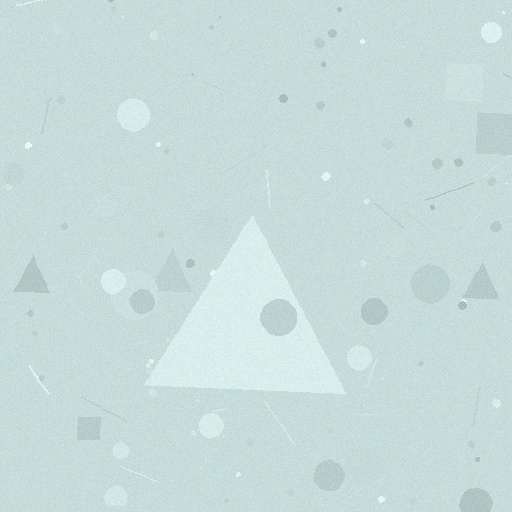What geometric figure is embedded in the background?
A triangle is embedded in the background.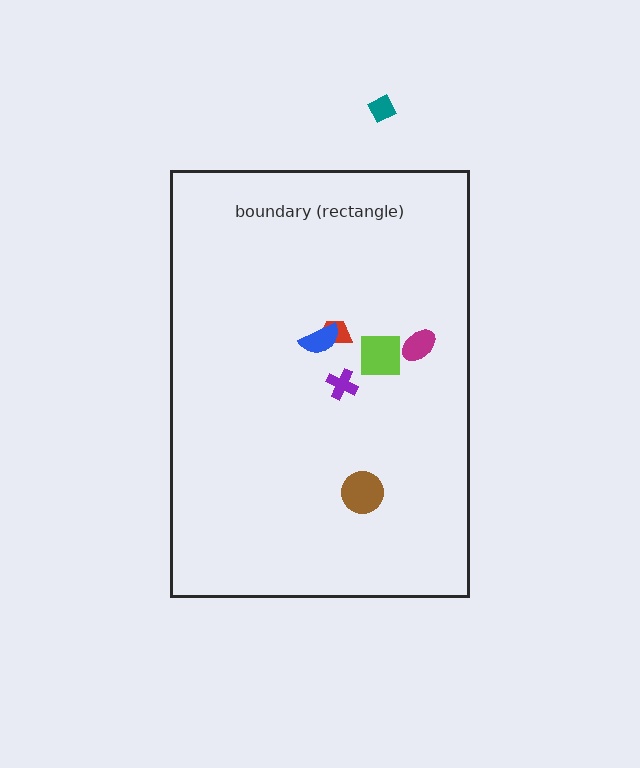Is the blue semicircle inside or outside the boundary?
Inside.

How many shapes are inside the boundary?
6 inside, 1 outside.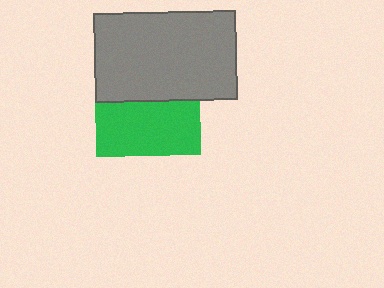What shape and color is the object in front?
The object in front is a gray rectangle.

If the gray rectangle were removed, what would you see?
You would see the complete green square.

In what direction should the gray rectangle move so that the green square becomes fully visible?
The gray rectangle should move up. That is the shortest direction to clear the overlap and leave the green square fully visible.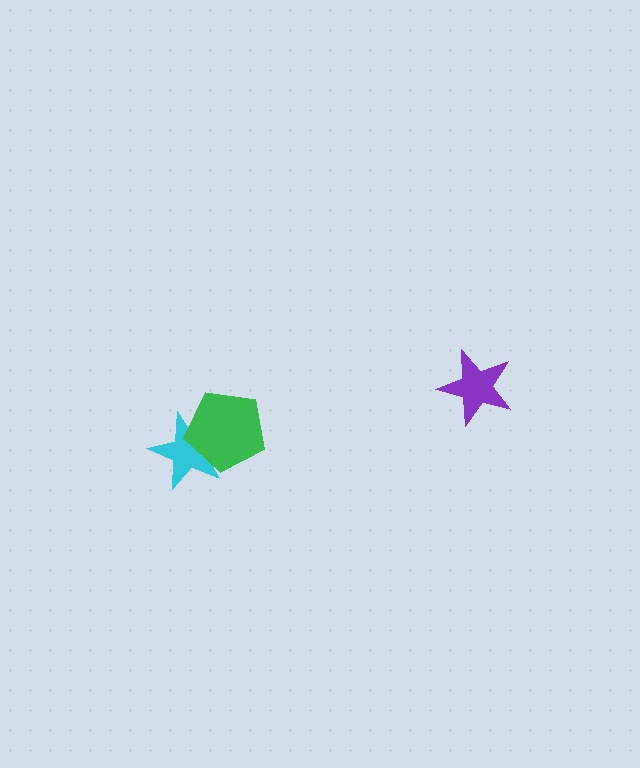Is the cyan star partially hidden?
Yes, it is partially covered by another shape.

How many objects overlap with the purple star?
0 objects overlap with the purple star.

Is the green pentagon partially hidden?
No, no other shape covers it.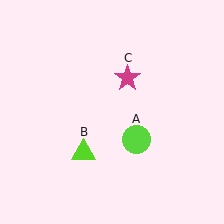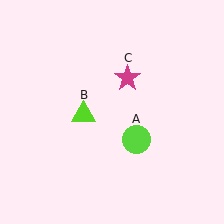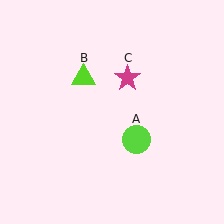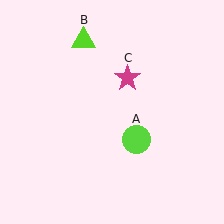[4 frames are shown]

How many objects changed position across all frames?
1 object changed position: lime triangle (object B).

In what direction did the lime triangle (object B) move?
The lime triangle (object B) moved up.